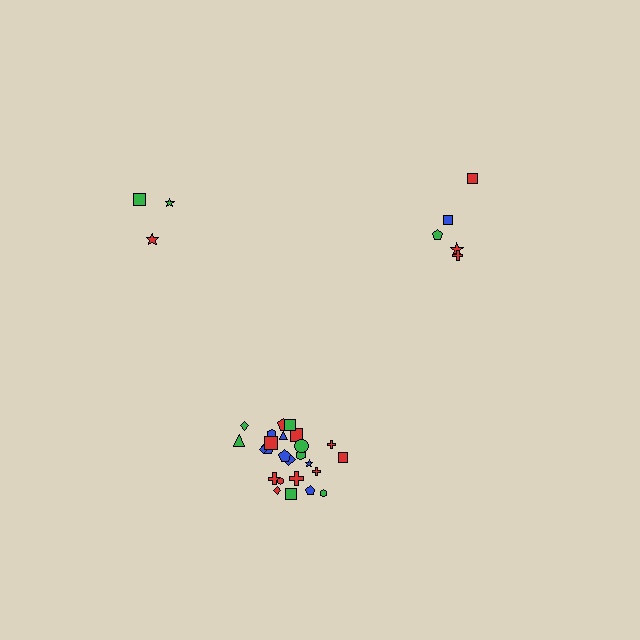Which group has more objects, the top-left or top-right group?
The top-right group.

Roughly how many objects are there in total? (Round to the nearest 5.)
Roughly 35 objects in total.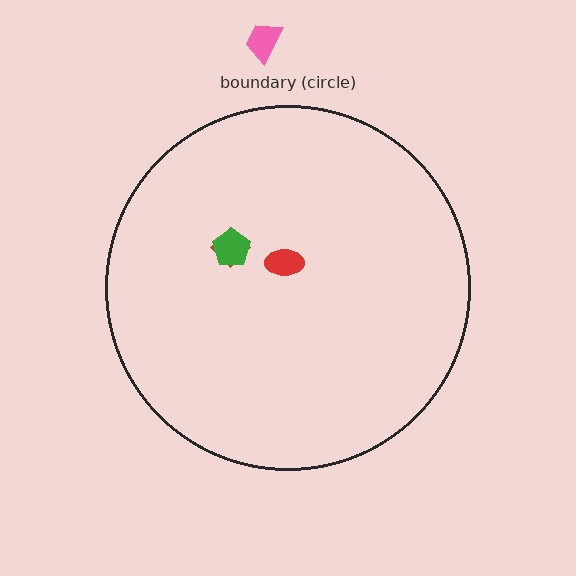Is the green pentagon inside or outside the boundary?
Inside.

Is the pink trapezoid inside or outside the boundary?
Outside.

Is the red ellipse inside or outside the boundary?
Inside.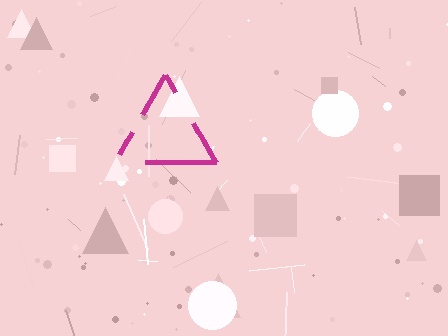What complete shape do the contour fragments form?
The contour fragments form a triangle.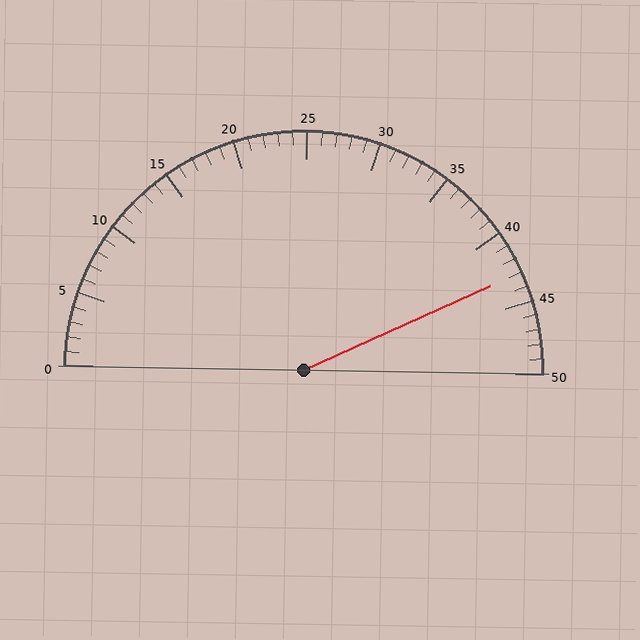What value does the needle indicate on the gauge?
The needle indicates approximately 43.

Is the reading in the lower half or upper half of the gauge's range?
The reading is in the upper half of the range (0 to 50).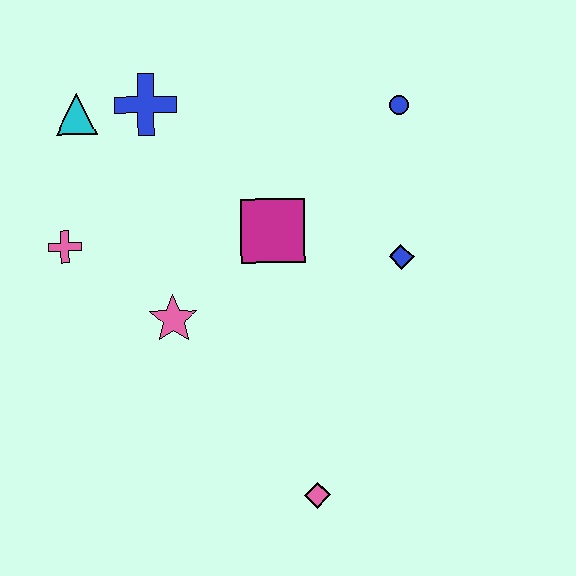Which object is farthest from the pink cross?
The blue circle is farthest from the pink cross.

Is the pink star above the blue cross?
No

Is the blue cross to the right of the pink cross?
Yes